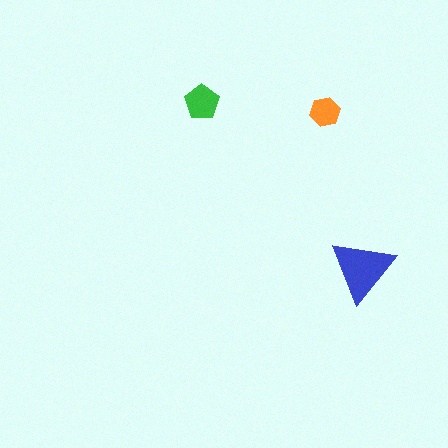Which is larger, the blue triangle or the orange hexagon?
The blue triangle.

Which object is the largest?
The blue triangle.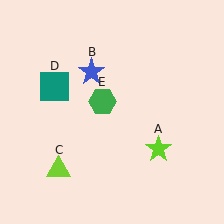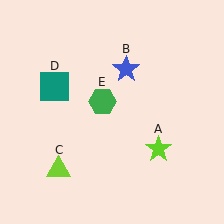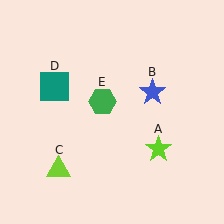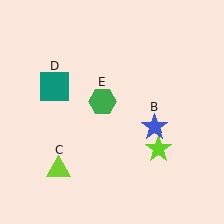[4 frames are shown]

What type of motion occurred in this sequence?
The blue star (object B) rotated clockwise around the center of the scene.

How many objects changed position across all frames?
1 object changed position: blue star (object B).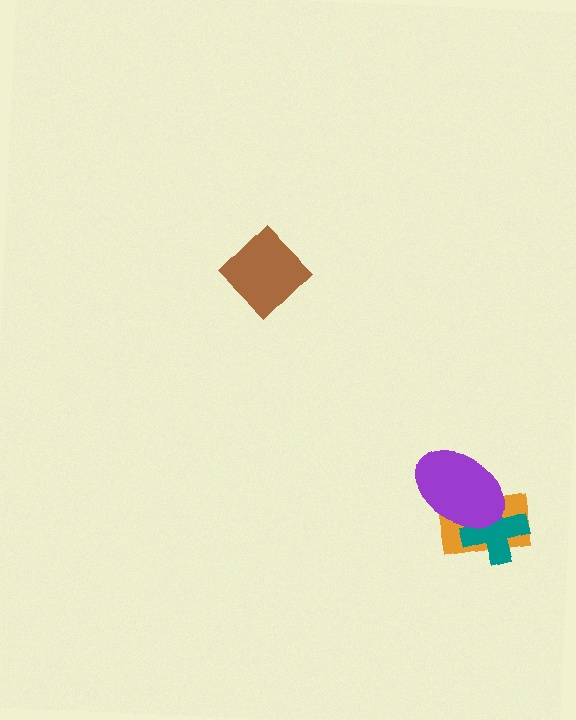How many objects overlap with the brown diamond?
0 objects overlap with the brown diamond.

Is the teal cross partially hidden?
Yes, it is partially covered by another shape.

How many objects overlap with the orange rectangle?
2 objects overlap with the orange rectangle.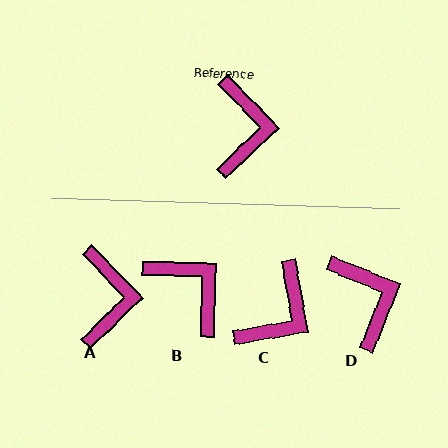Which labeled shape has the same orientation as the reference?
A.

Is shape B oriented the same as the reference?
No, it is off by about 45 degrees.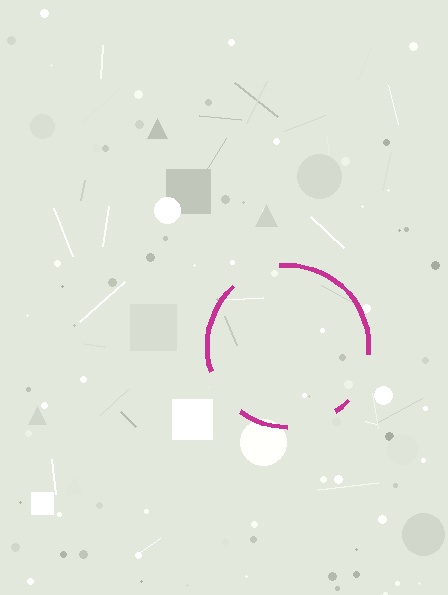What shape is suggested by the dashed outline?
The dashed outline suggests a circle.